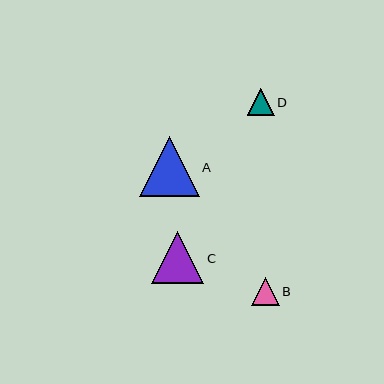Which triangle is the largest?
Triangle A is the largest with a size of approximately 59 pixels.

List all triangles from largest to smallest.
From largest to smallest: A, C, B, D.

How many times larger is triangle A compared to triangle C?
Triangle A is approximately 1.1 times the size of triangle C.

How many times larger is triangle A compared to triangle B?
Triangle A is approximately 2.1 times the size of triangle B.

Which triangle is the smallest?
Triangle D is the smallest with a size of approximately 27 pixels.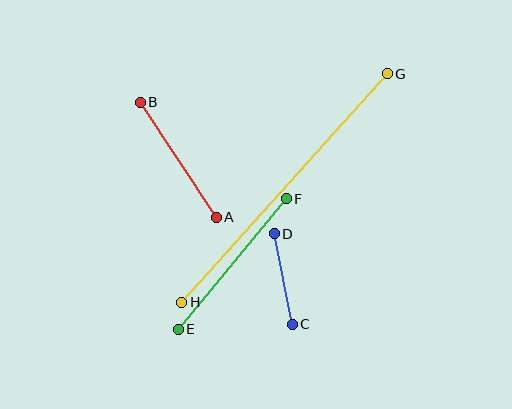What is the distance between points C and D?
The distance is approximately 92 pixels.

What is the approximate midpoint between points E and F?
The midpoint is at approximately (232, 264) pixels.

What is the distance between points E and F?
The distance is approximately 169 pixels.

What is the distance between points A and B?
The distance is approximately 138 pixels.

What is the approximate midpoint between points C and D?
The midpoint is at approximately (284, 279) pixels.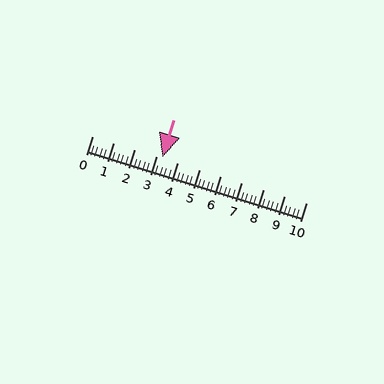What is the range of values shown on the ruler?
The ruler shows values from 0 to 10.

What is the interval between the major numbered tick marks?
The major tick marks are spaced 1 units apart.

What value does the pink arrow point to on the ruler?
The pink arrow points to approximately 3.3.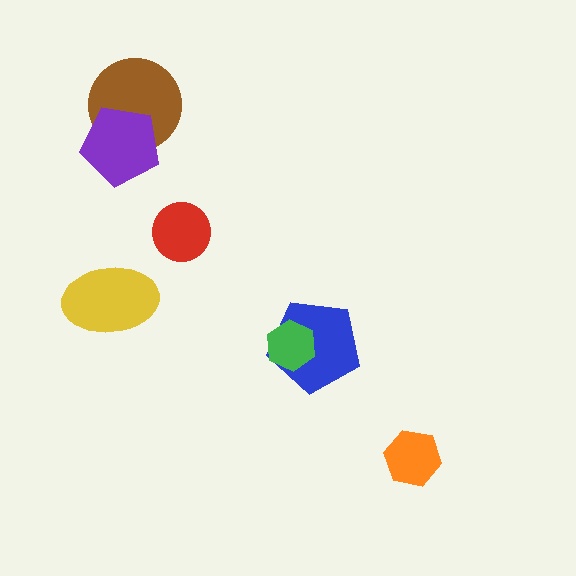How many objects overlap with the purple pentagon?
1 object overlaps with the purple pentagon.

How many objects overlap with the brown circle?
1 object overlaps with the brown circle.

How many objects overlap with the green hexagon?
1 object overlaps with the green hexagon.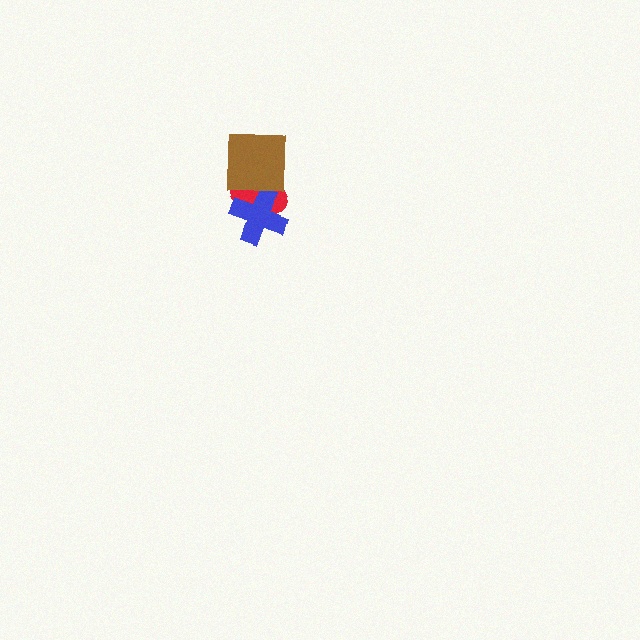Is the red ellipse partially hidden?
Yes, it is partially covered by another shape.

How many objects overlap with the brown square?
1 object overlaps with the brown square.